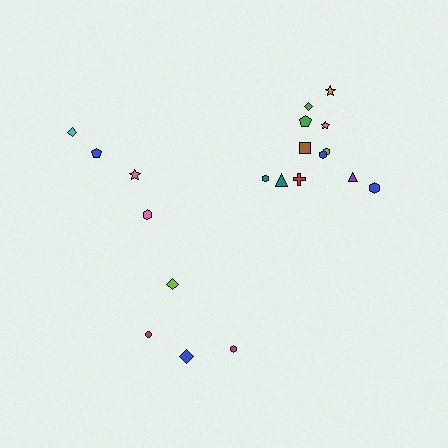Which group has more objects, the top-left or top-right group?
The top-right group.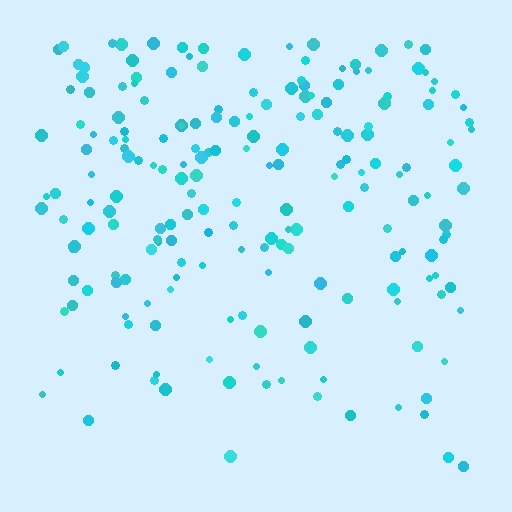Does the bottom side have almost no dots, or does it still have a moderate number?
Still a moderate number, just noticeably fewer than the top.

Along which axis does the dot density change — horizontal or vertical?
Vertical.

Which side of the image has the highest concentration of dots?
The top.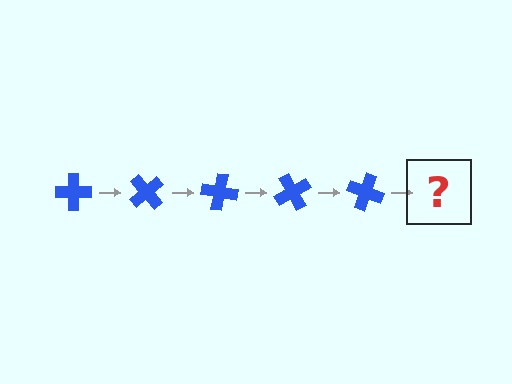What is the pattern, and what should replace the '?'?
The pattern is that the cross rotates 50 degrees each step. The '?' should be a blue cross rotated 250 degrees.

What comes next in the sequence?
The next element should be a blue cross rotated 250 degrees.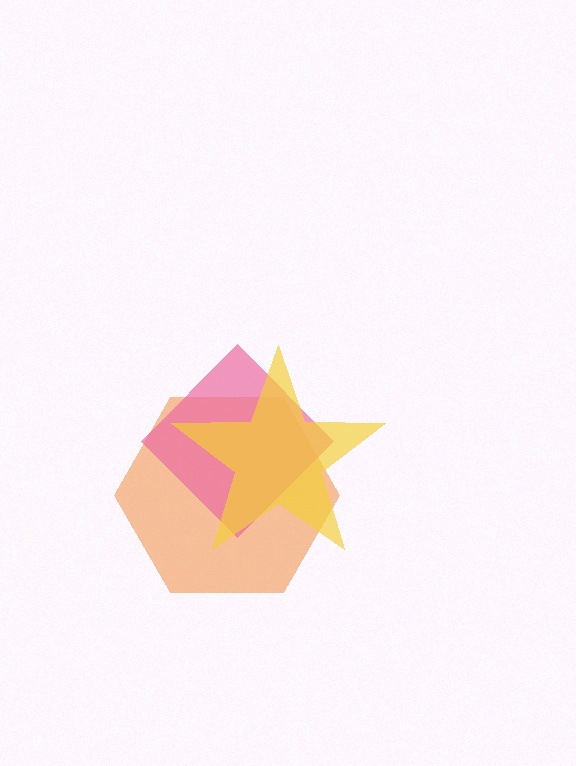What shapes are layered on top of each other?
The layered shapes are: an orange hexagon, a pink diamond, a yellow star.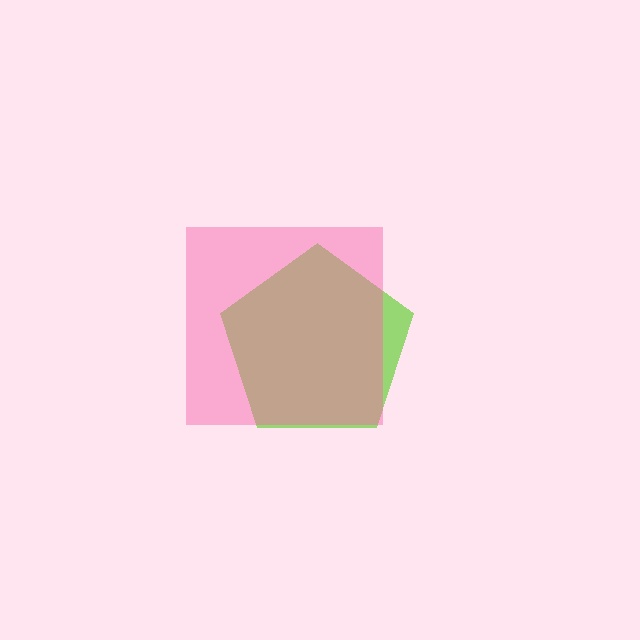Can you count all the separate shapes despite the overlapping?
Yes, there are 2 separate shapes.